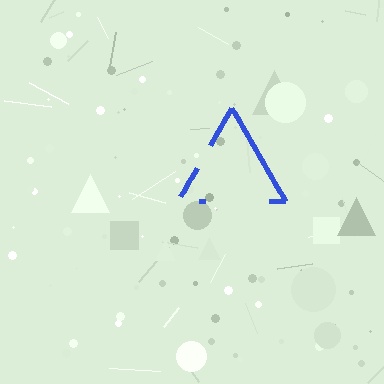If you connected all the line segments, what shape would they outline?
They would outline a triangle.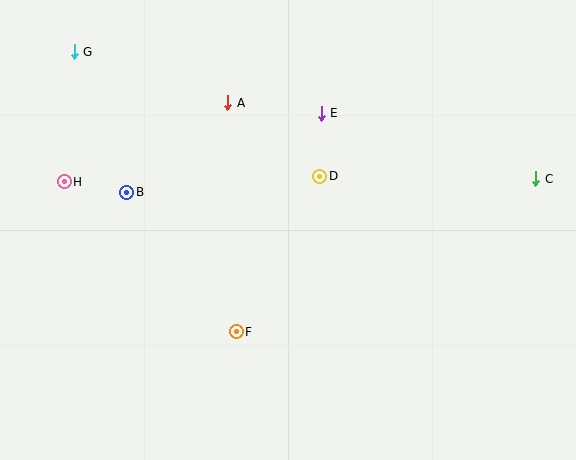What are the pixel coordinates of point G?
Point G is at (74, 52).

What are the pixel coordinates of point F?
Point F is at (236, 332).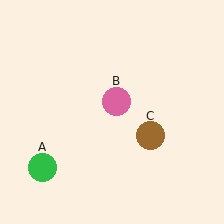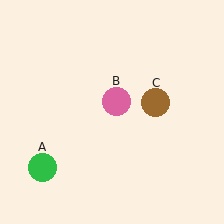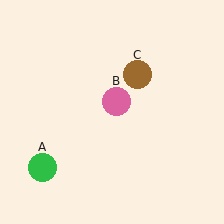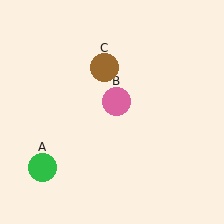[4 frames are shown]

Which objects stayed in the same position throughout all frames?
Green circle (object A) and pink circle (object B) remained stationary.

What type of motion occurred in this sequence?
The brown circle (object C) rotated counterclockwise around the center of the scene.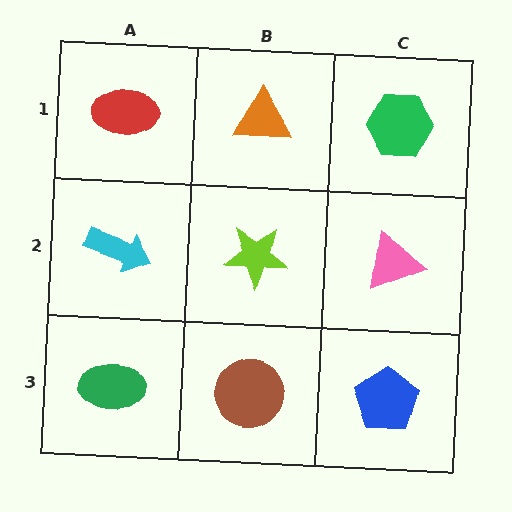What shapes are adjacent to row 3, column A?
A cyan arrow (row 2, column A), a brown circle (row 3, column B).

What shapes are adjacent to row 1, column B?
A lime star (row 2, column B), a red ellipse (row 1, column A), a green hexagon (row 1, column C).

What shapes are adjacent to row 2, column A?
A red ellipse (row 1, column A), a green ellipse (row 3, column A), a lime star (row 2, column B).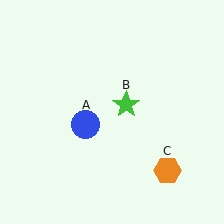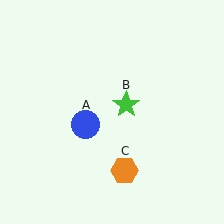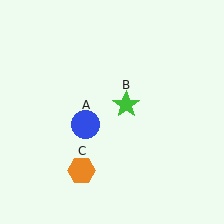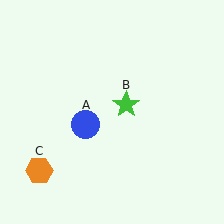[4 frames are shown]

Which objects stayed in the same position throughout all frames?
Blue circle (object A) and green star (object B) remained stationary.